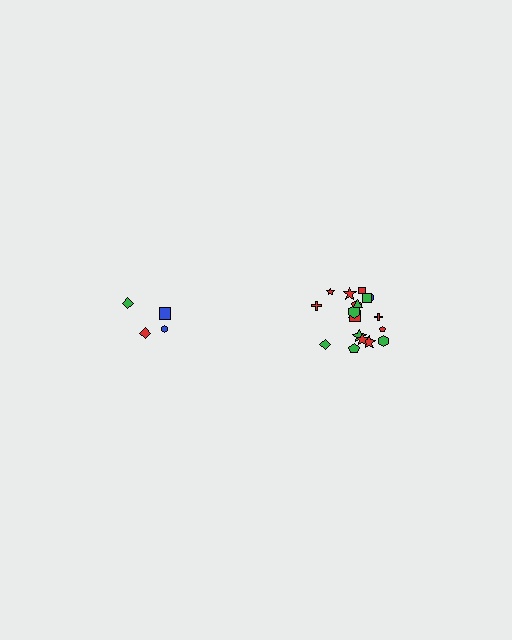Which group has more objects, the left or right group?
The right group.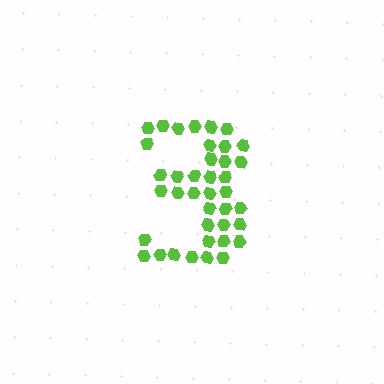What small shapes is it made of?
It is made of small hexagons.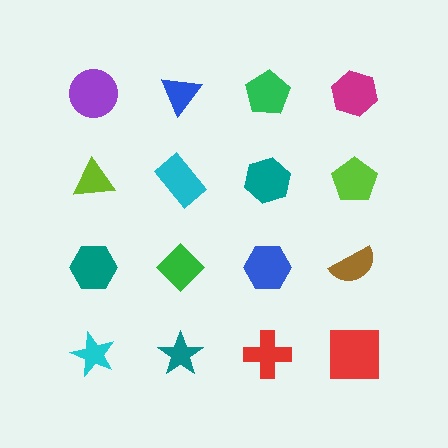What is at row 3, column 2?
A green diamond.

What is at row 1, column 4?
A magenta hexagon.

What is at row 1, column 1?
A purple circle.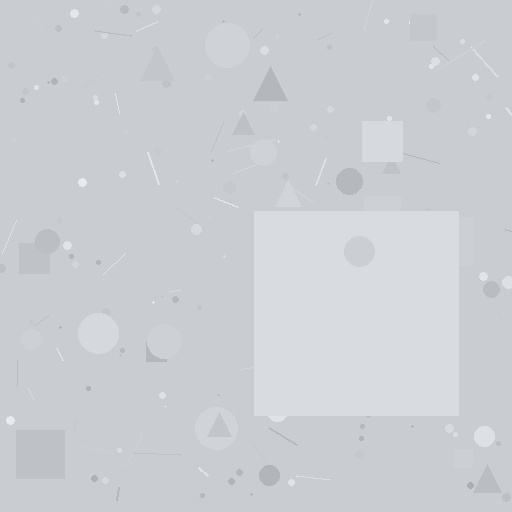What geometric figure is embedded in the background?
A square is embedded in the background.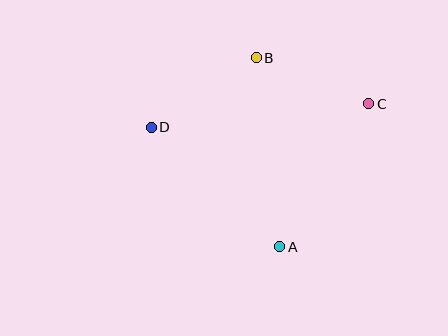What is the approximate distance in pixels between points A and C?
The distance between A and C is approximately 168 pixels.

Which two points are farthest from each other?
Points C and D are farthest from each other.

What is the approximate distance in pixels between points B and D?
The distance between B and D is approximately 126 pixels.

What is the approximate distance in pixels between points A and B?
The distance between A and B is approximately 191 pixels.